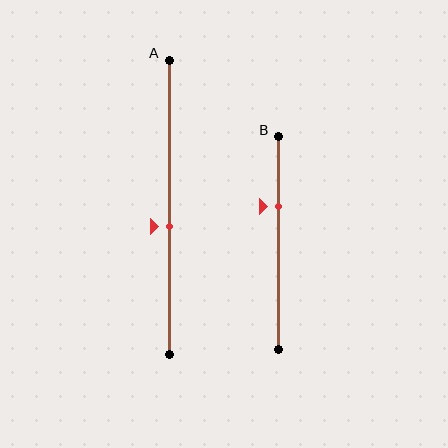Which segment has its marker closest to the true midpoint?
Segment A has its marker closest to the true midpoint.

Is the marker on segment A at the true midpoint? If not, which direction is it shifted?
No, the marker on segment A is shifted downward by about 7% of the segment length.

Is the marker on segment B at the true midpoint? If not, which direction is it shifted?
No, the marker on segment B is shifted upward by about 17% of the segment length.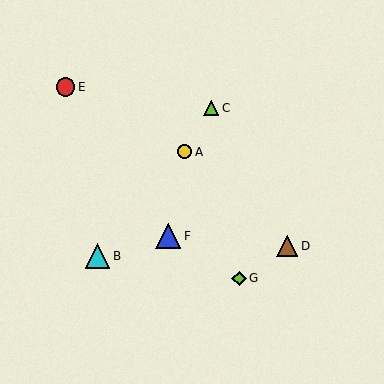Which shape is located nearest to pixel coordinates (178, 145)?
The yellow circle (labeled A) at (185, 152) is nearest to that location.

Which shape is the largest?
The blue triangle (labeled F) is the largest.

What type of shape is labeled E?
Shape E is a red circle.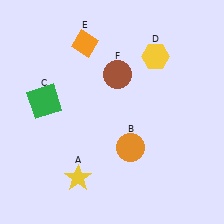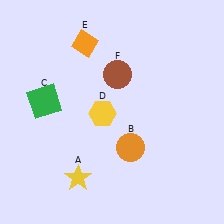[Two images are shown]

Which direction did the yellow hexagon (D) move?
The yellow hexagon (D) moved down.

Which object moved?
The yellow hexagon (D) moved down.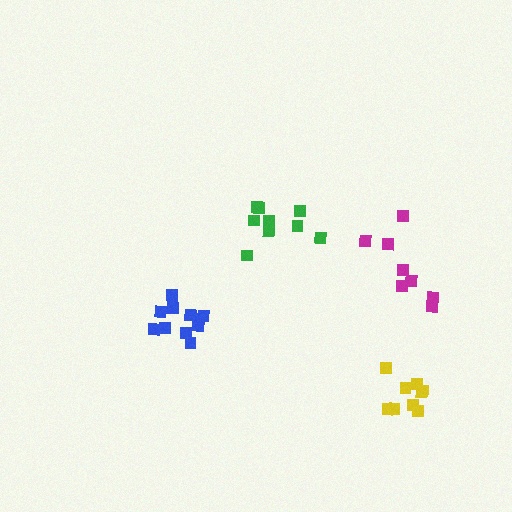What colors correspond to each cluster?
The clusters are colored: blue, green, magenta, yellow.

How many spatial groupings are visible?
There are 4 spatial groupings.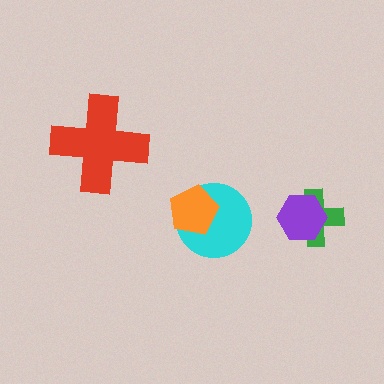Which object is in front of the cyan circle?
The orange pentagon is in front of the cyan circle.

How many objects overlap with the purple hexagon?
1 object overlaps with the purple hexagon.